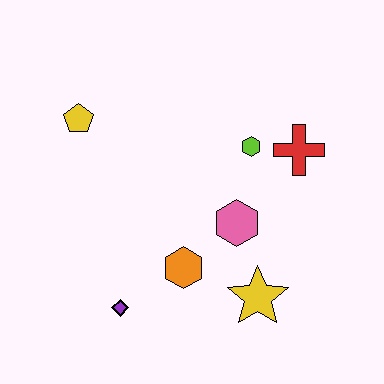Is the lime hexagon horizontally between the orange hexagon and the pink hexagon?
No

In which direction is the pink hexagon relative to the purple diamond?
The pink hexagon is to the right of the purple diamond.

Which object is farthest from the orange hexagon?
The yellow pentagon is farthest from the orange hexagon.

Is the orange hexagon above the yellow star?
Yes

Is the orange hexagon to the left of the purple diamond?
No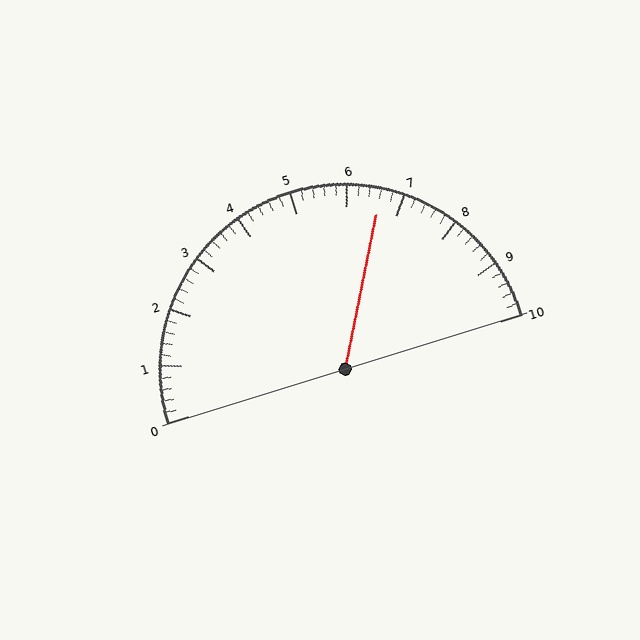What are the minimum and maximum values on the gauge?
The gauge ranges from 0 to 10.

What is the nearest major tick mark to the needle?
The nearest major tick mark is 7.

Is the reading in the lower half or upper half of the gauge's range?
The reading is in the upper half of the range (0 to 10).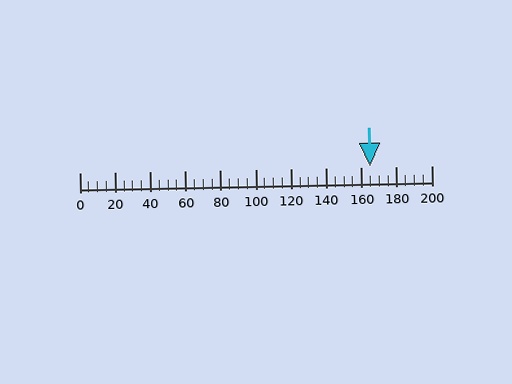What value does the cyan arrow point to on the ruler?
The cyan arrow points to approximately 165.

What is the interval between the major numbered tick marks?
The major tick marks are spaced 20 units apart.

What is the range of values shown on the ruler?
The ruler shows values from 0 to 200.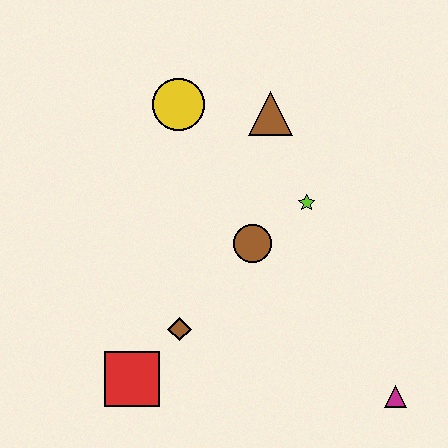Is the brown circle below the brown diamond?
No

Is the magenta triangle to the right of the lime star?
Yes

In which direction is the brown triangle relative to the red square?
The brown triangle is above the red square.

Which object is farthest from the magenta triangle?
The yellow circle is farthest from the magenta triangle.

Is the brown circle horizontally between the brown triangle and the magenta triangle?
No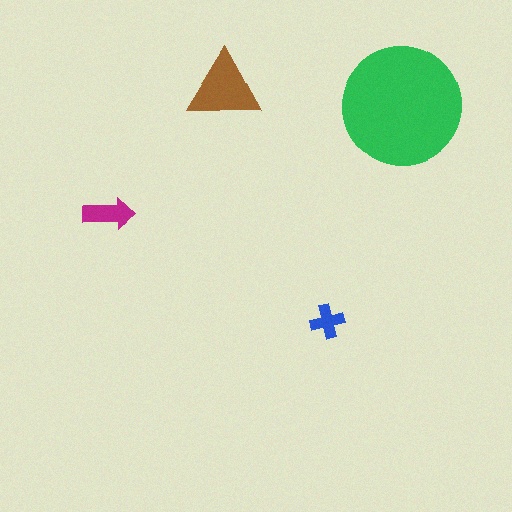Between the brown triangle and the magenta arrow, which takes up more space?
The brown triangle.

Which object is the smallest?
The blue cross.